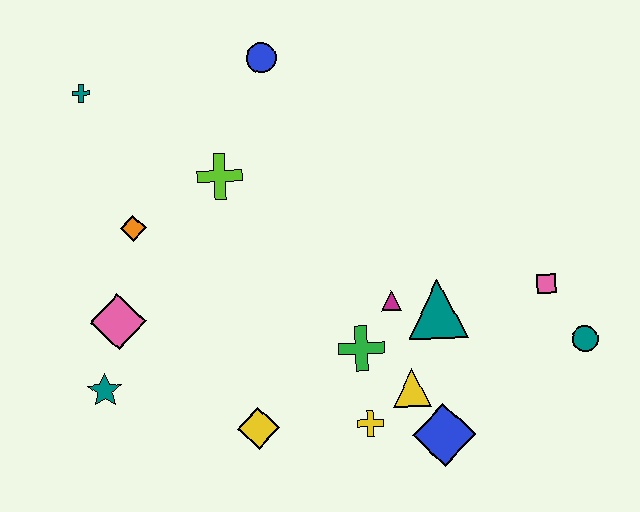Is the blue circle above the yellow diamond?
Yes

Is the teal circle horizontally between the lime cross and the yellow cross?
No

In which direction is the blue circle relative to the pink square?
The blue circle is to the left of the pink square.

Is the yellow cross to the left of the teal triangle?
Yes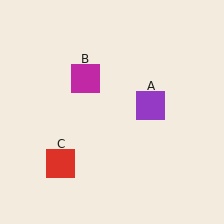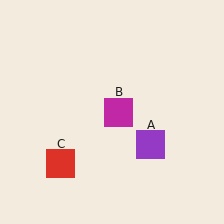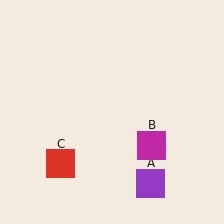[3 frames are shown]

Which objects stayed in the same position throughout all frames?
Red square (object C) remained stationary.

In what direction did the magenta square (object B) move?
The magenta square (object B) moved down and to the right.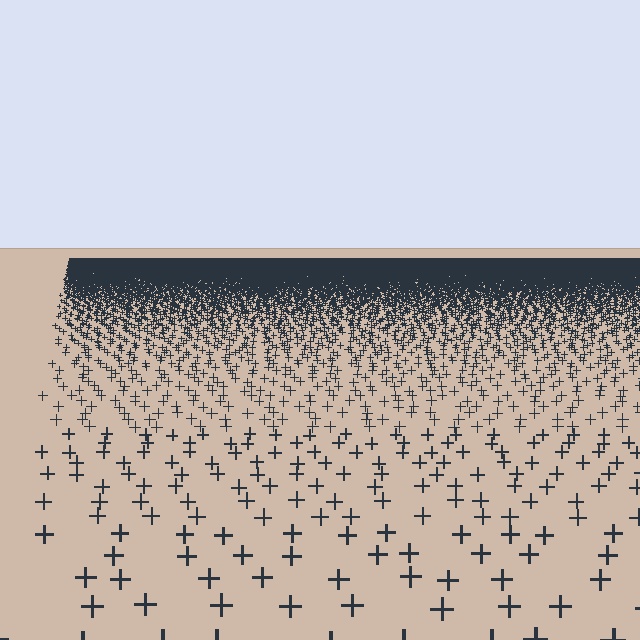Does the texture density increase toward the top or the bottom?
Density increases toward the top.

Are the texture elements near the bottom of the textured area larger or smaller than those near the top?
Larger. Near the bottom, elements are closer to the viewer and appear at a bigger on-screen size.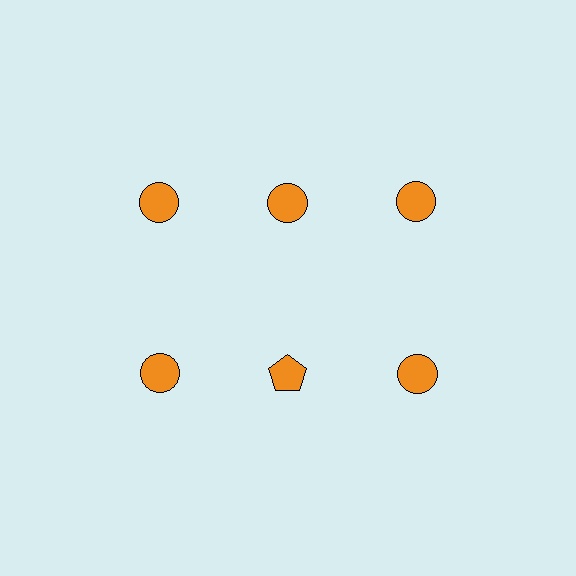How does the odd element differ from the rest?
It has a different shape: pentagon instead of circle.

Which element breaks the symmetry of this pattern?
The orange pentagon in the second row, second from left column breaks the symmetry. All other shapes are orange circles.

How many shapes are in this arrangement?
There are 6 shapes arranged in a grid pattern.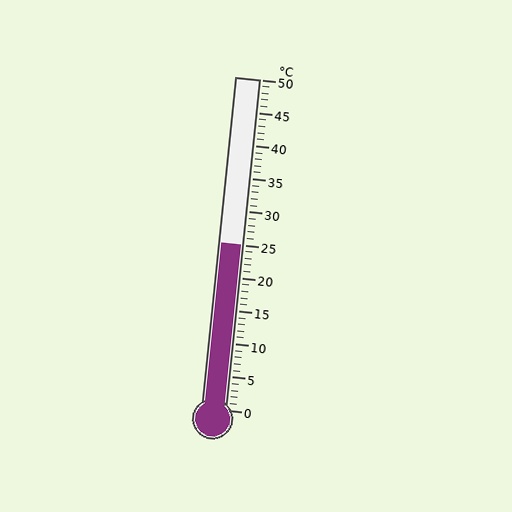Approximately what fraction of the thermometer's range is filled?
The thermometer is filled to approximately 50% of its range.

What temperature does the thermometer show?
The thermometer shows approximately 25°C.